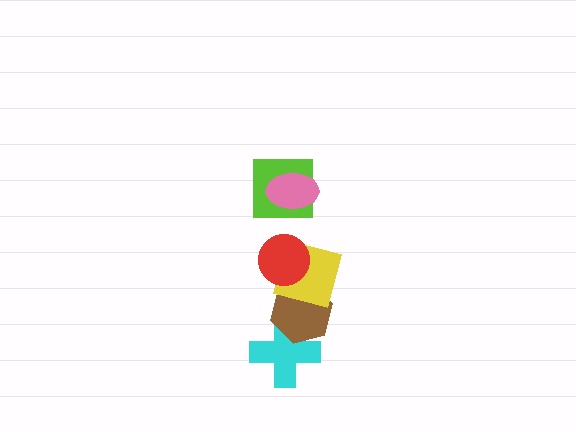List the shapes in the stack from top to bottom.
From top to bottom: the pink ellipse, the lime square, the red circle, the yellow square, the brown hexagon, the cyan cross.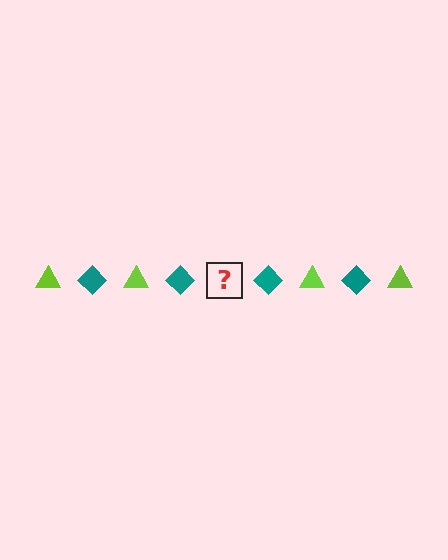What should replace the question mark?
The question mark should be replaced with a lime triangle.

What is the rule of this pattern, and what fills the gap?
The rule is that the pattern alternates between lime triangle and teal diamond. The gap should be filled with a lime triangle.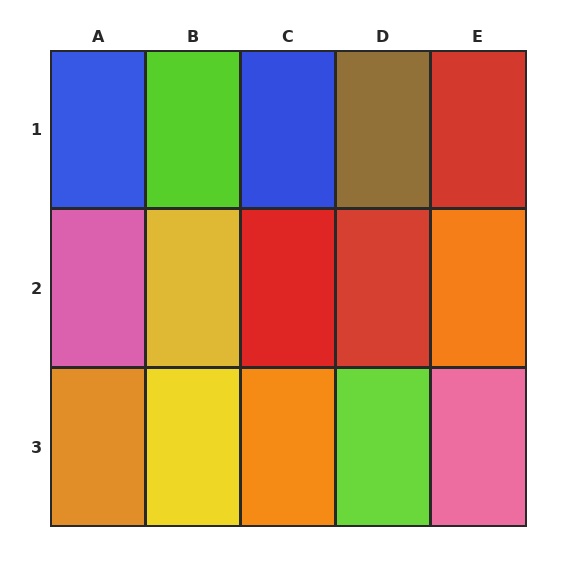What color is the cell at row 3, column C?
Orange.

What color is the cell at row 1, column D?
Brown.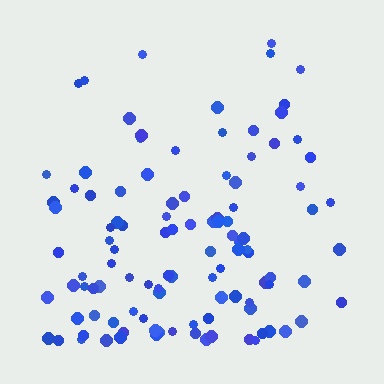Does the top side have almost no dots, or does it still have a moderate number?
Still a moderate number, just noticeably fewer than the bottom.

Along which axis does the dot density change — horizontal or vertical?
Vertical.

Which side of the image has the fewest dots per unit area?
The top.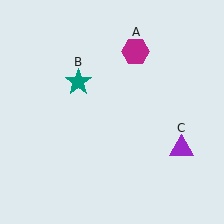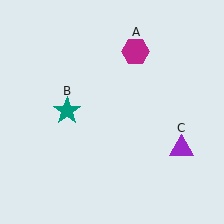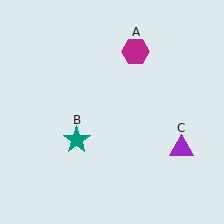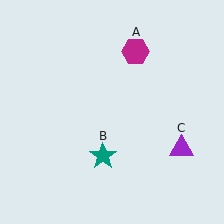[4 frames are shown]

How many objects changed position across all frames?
1 object changed position: teal star (object B).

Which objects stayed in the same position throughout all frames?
Magenta hexagon (object A) and purple triangle (object C) remained stationary.